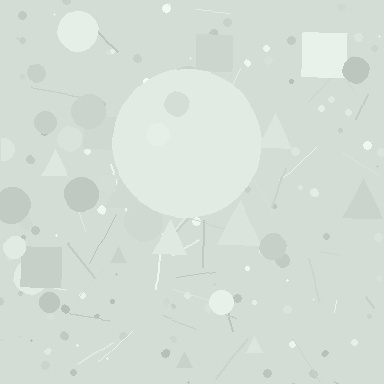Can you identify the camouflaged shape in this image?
The camouflaged shape is a circle.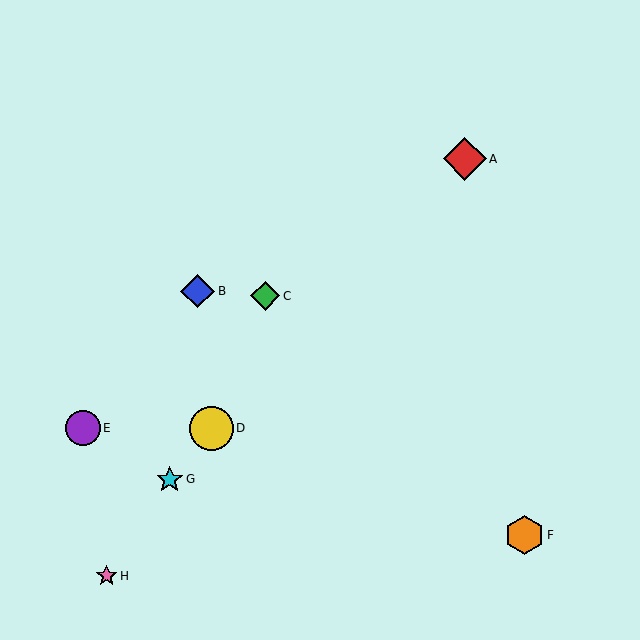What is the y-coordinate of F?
Object F is at y≈535.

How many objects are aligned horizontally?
2 objects (D, E) are aligned horizontally.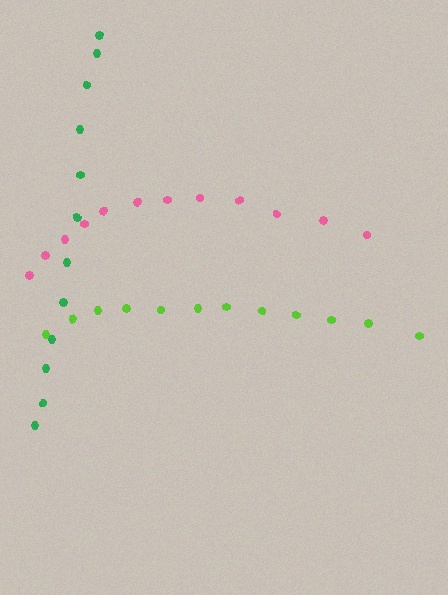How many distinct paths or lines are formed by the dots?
There are 3 distinct paths.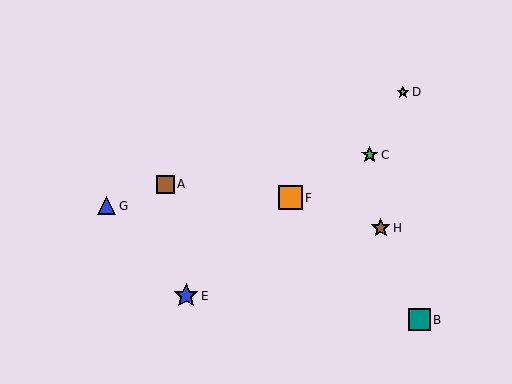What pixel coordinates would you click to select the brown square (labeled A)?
Click at (165, 184) to select the brown square A.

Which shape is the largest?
The orange square (labeled F) is the largest.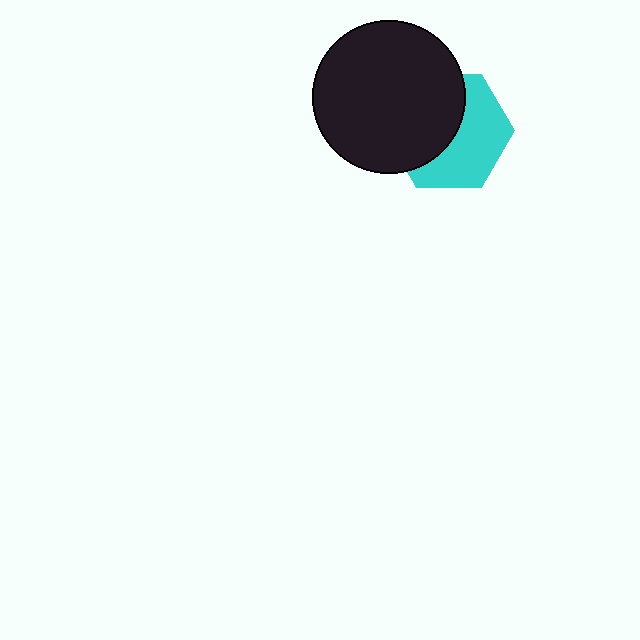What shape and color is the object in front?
The object in front is a black circle.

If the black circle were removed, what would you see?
You would see the complete cyan hexagon.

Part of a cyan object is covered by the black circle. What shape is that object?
It is a hexagon.